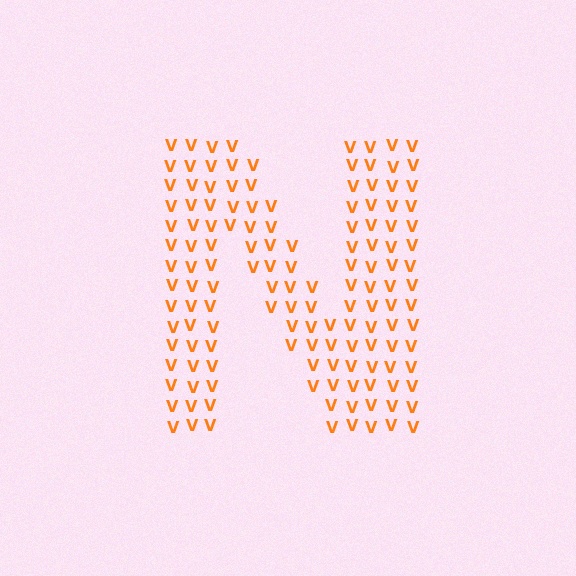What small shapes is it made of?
It is made of small letter V's.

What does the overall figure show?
The overall figure shows the letter N.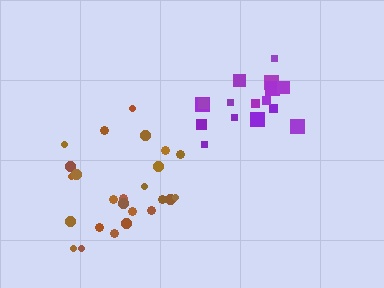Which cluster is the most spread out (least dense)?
Purple.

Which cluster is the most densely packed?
Brown.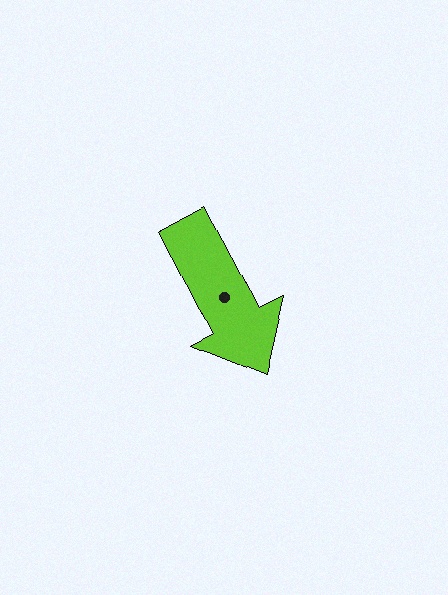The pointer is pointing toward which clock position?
Roughly 5 o'clock.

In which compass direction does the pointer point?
Southeast.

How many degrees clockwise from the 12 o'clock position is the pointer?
Approximately 152 degrees.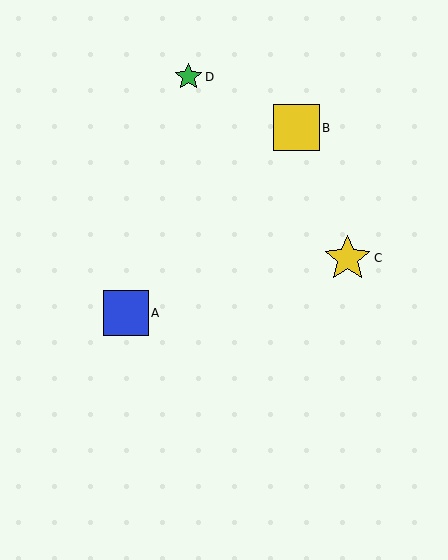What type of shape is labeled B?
Shape B is a yellow square.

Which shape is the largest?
The yellow star (labeled C) is the largest.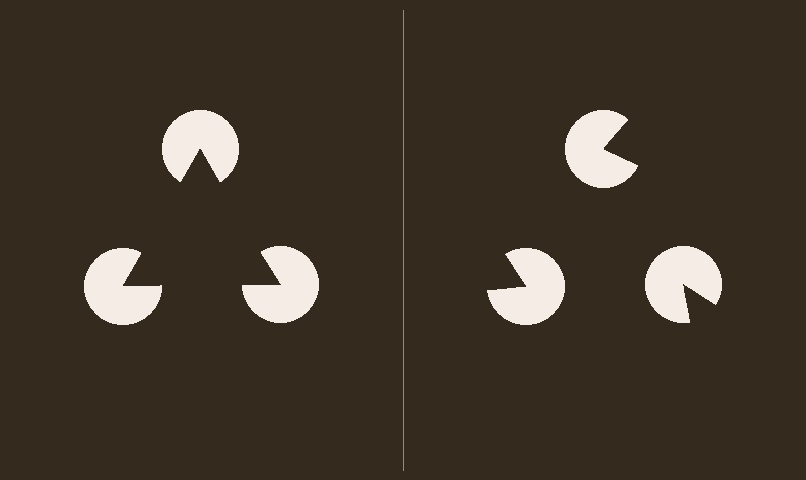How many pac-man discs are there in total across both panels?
6 — 3 on each side.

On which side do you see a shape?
An illusory triangle appears on the left side. On the right side the wedge cuts are rotated, so no coherent shape forms.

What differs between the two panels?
The pac-man discs are positioned identically on both sides; only the wedge orientations differ. On the left they align to a triangle; on the right they are misaligned.